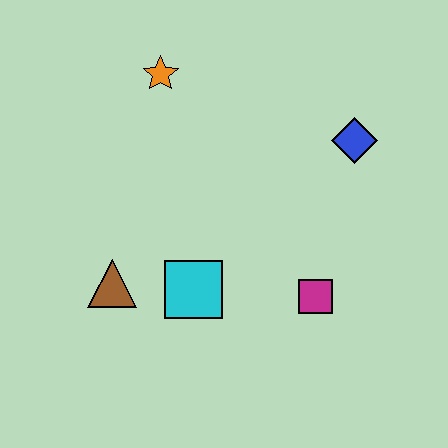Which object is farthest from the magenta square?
The orange star is farthest from the magenta square.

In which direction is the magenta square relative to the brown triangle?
The magenta square is to the right of the brown triangle.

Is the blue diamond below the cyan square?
No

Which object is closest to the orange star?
The blue diamond is closest to the orange star.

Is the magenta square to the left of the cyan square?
No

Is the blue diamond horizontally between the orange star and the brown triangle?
No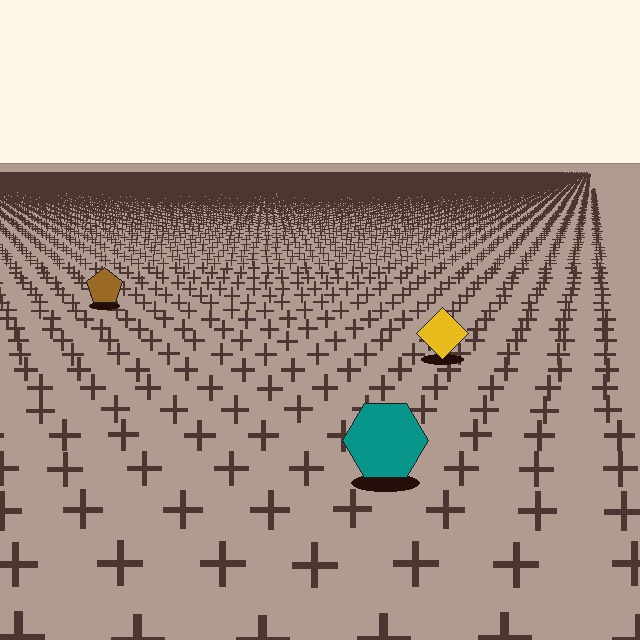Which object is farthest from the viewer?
The brown pentagon is farthest from the viewer. It appears smaller and the ground texture around it is denser.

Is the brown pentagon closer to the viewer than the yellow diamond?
No. The yellow diamond is closer — you can tell from the texture gradient: the ground texture is coarser near it.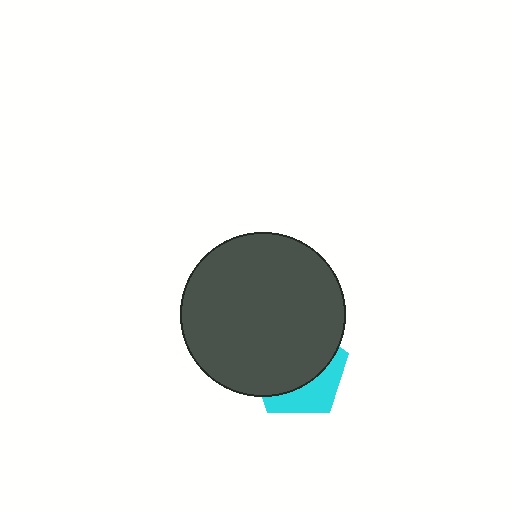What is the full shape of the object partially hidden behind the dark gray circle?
The partially hidden object is a cyan pentagon.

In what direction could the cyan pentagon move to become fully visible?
The cyan pentagon could move down. That would shift it out from behind the dark gray circle entirely.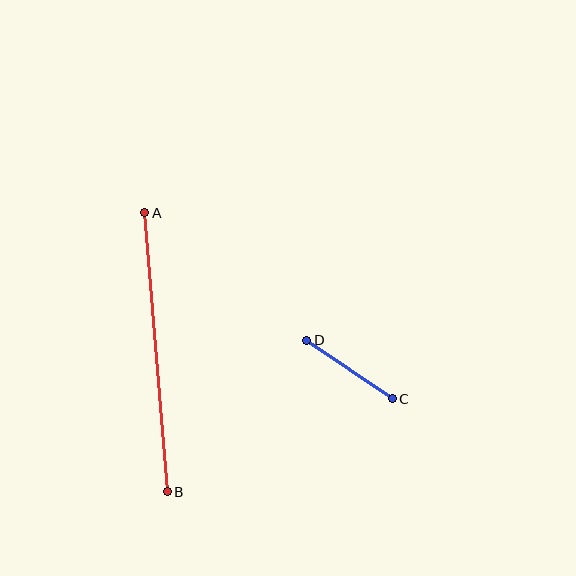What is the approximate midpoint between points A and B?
The midpoint is at approximately (156, 352) pixels.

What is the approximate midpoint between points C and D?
The midpoint is at approximately (350, 370) pixels.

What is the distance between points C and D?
The distance is approximately 104 pixels.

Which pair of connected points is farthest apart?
Points A and B are farthest apart.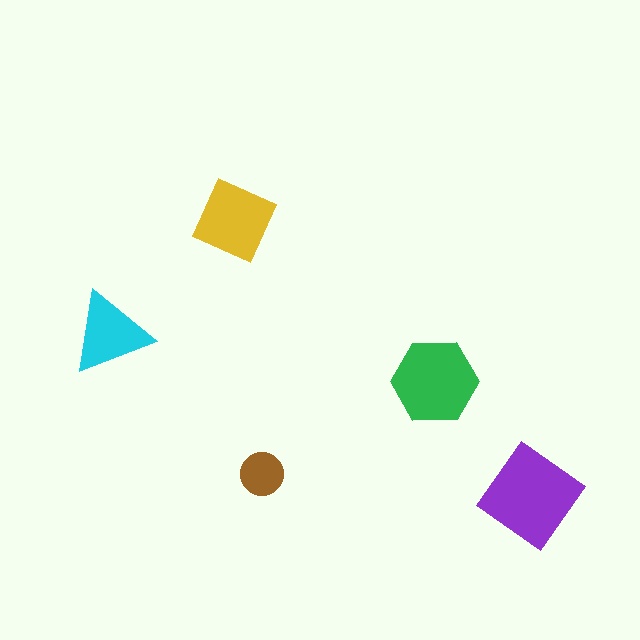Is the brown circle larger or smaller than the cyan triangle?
Smaller.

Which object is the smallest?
The brown circle.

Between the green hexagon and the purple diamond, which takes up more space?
The purple diamond.